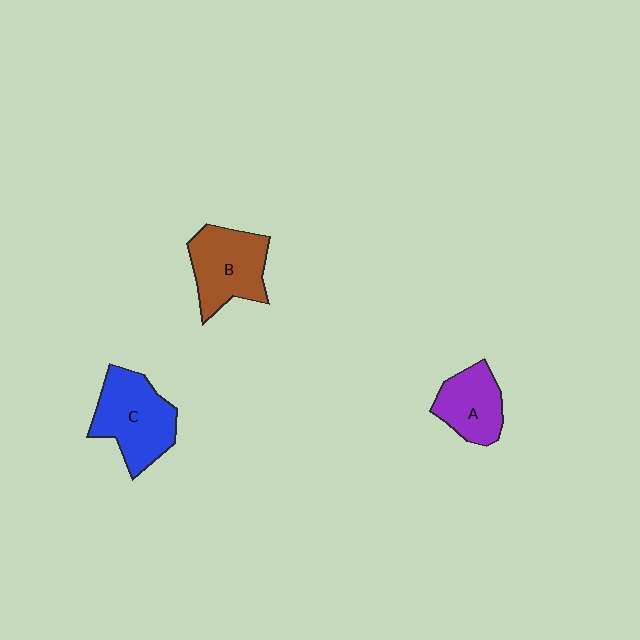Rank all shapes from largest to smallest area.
From largest to smallest: C (blue), B (brown), A (purple).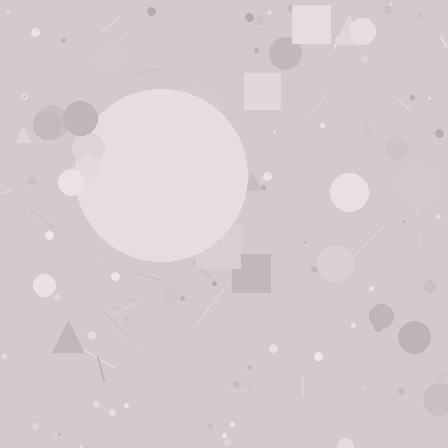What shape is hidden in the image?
A circle is hidden in the image.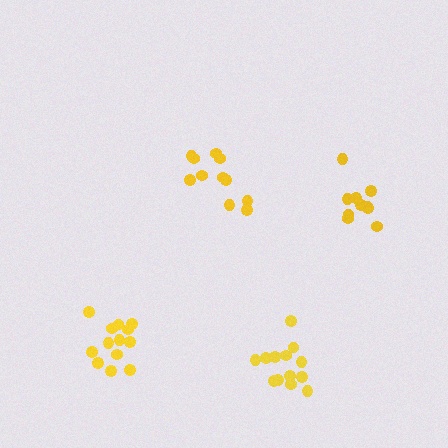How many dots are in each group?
Group 1: 13 dots, Group 2: 10 dots, Group 3: 13 dots, Group 4: 11 dots (47 total).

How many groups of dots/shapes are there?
There are 4 groups.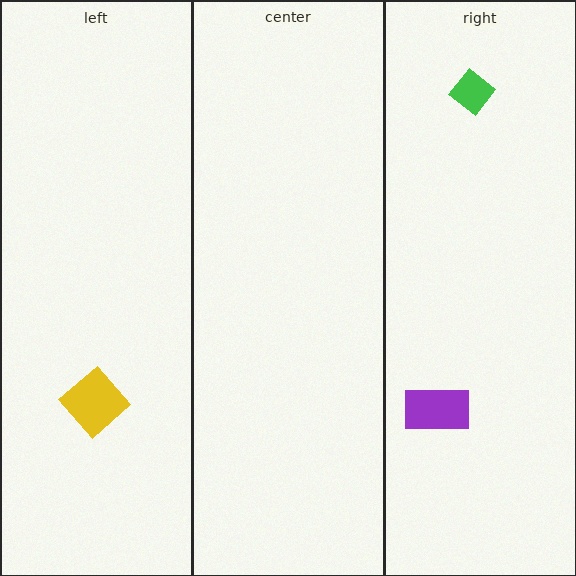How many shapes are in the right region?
2.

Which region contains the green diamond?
The right region.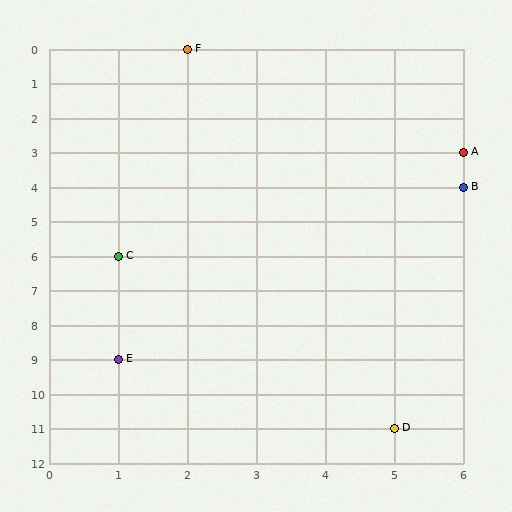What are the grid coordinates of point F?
Point F is at grid coordinates (2, 0).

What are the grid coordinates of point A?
Point A is at grid coordinates (6, 3).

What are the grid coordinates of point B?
Point B is at grid coordinates (6, 4).